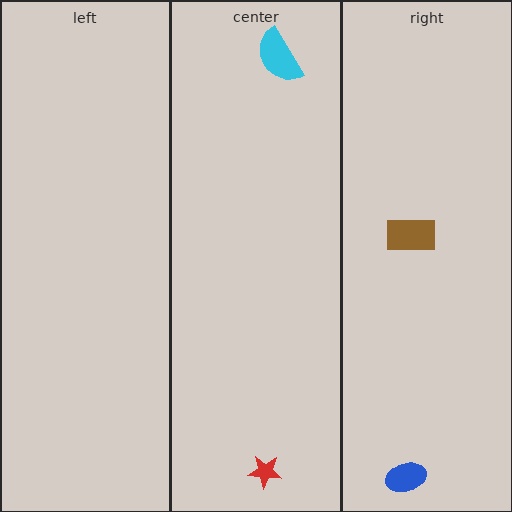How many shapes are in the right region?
2.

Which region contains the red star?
The center region.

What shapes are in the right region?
The blue ellipse, the brown rectangle.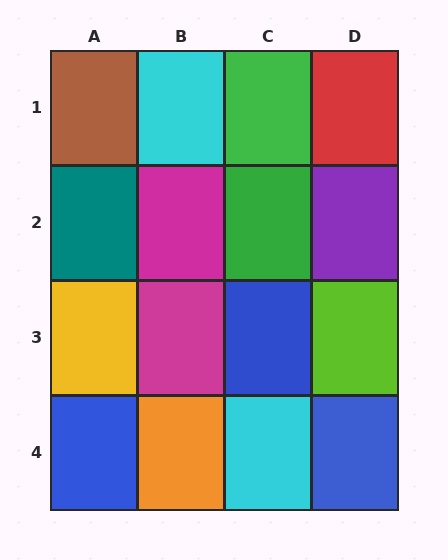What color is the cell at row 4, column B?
Orange.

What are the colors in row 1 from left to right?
Brown, cyan, green, red.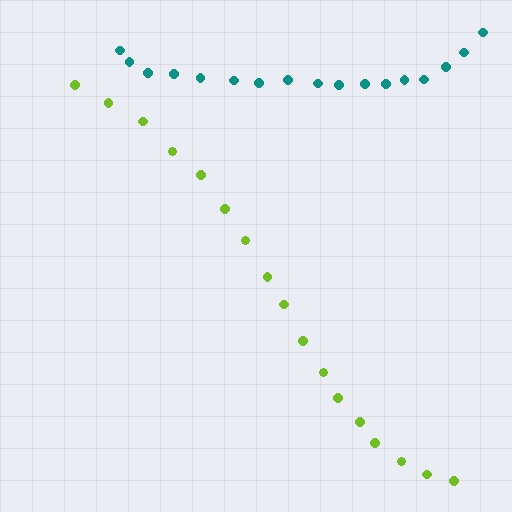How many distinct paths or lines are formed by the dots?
There are 2 distinct paths.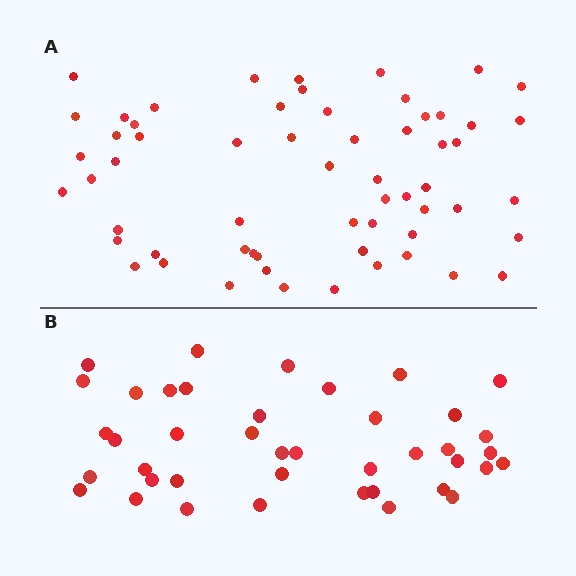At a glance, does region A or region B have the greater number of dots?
Region A (the top region) has more dots.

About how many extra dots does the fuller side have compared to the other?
Region A has approximately 20 more dots than region B.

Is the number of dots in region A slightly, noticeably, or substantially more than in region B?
Region A has substantially more. The ratio is roughly 1.5 to 1.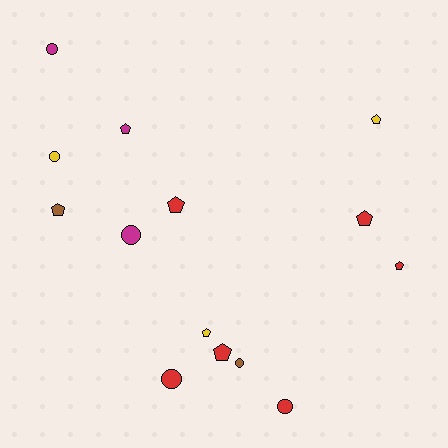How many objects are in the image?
There are 14 objects.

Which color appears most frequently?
Red, with 6 objects.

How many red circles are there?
There are 2 red circles.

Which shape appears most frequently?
Pentagon, with 8 objects.